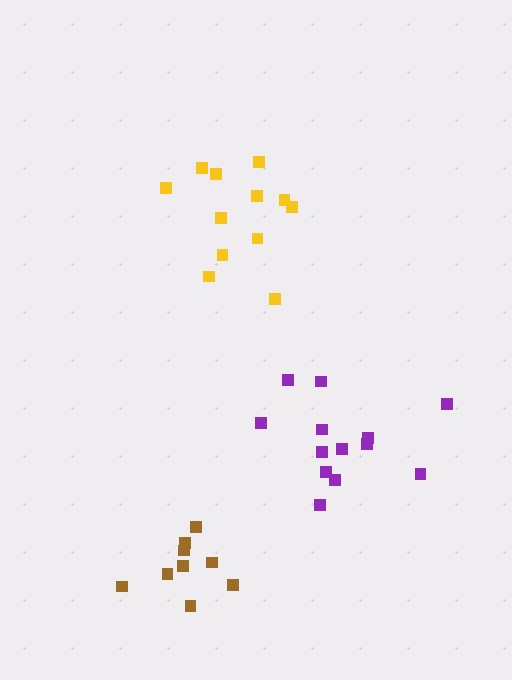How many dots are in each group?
Group 1: 13 dots, Group 2: 9 dots, Group 3: 12 dots (34 total).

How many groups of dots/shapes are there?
There are 3 groups.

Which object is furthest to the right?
The purple cluster is rightmost.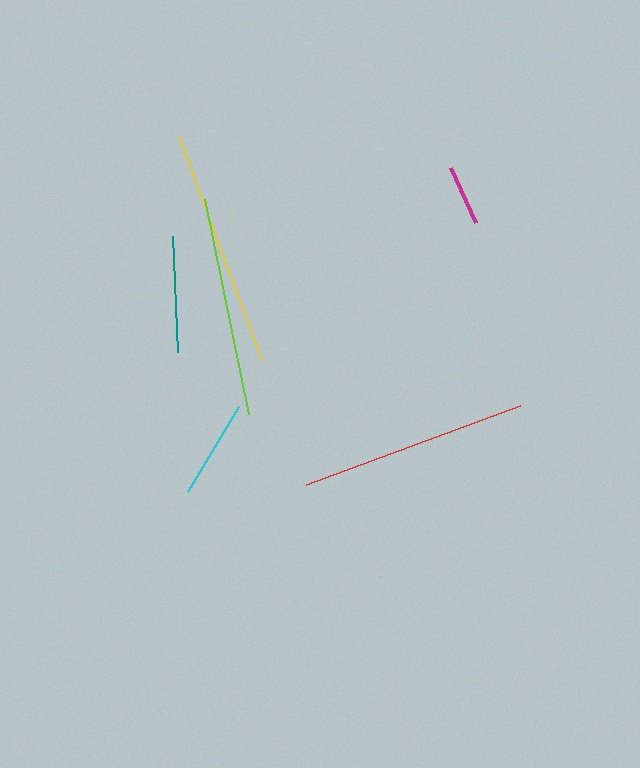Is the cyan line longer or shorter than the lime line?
The lime line is longer than the cyan line.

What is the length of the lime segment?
The lime segment is approximately 220 pixels long.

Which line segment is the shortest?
The magenta line is the shortest at approximately 61 pixels.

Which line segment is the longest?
The yellow line is the longest at approximately 239 pixels.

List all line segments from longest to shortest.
From longest to shortest: yellow, red, lime, teal, cyan, magenta.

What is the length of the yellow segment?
The yellow segment is approximately 239 pixels long.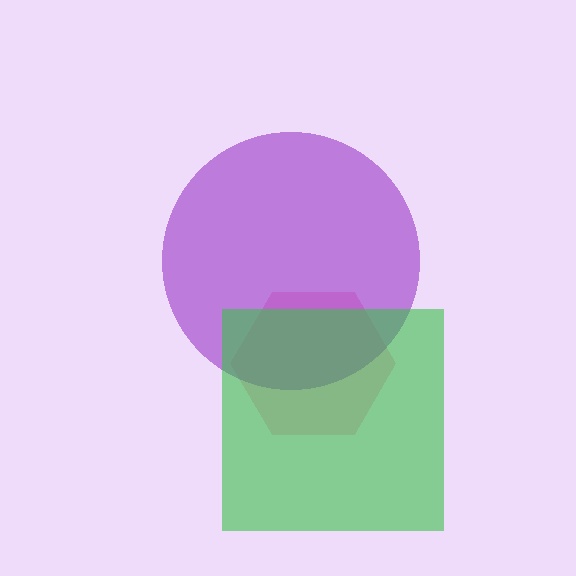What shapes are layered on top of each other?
The layered shapes are: a pink hexagon, a purple circle, a green square.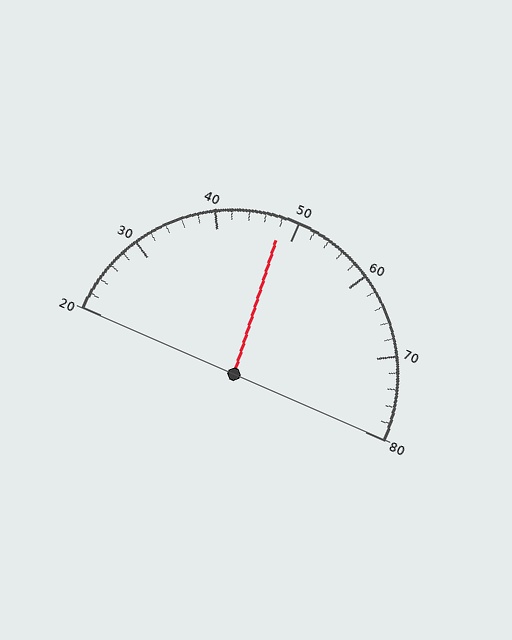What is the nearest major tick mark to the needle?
The nearest major tick mark is 50.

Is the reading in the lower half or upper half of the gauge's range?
The reading is in the lower half of the range (20 to 80).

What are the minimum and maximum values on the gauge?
The gauge ranges from 20 to 80.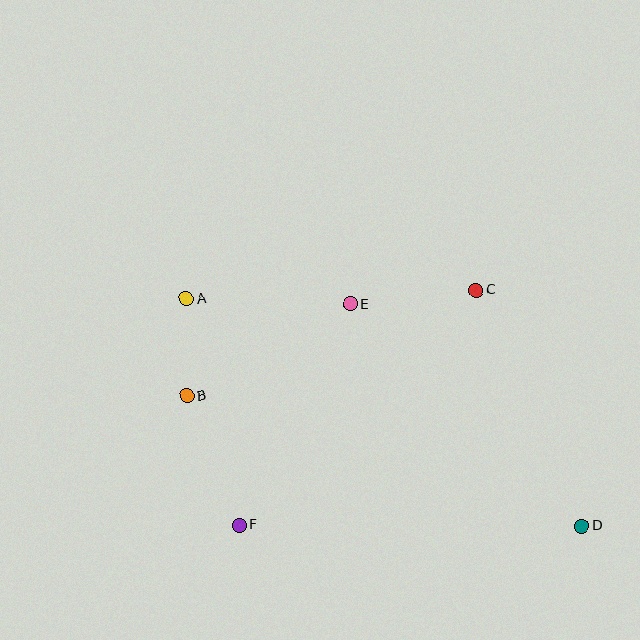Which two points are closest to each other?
Points A and B are closest to each other.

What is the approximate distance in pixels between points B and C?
The distance between B and C is approximately 308 pixels.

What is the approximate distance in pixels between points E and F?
The distance between E and F is approximately 247 pixels.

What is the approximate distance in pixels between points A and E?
The distance between A and E is approximately 164 pixels.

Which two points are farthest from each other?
Points A and D are farthest from each other.